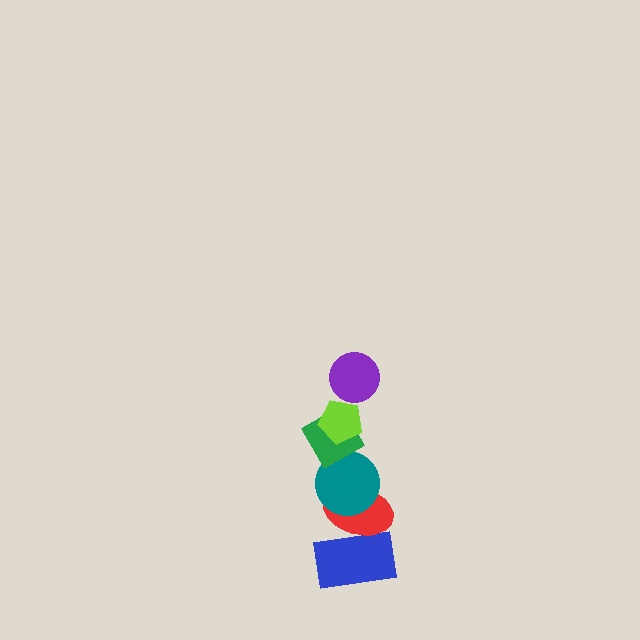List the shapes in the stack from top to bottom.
From top to bottom: the purple circle, the lime pentagon, the green diamond, the teal circle, the red ellipse, the blue rectangle.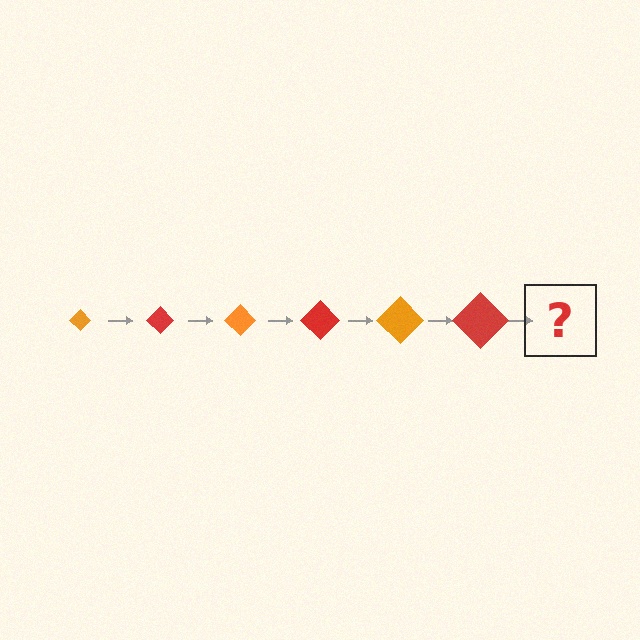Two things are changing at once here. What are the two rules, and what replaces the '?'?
The two rules are that the diamond grows larger each step and the color cycles through orange and red. The '?' should be an orange diamond, larger than the previous one.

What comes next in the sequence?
The next element should be an orange diamond, larger than the previous one.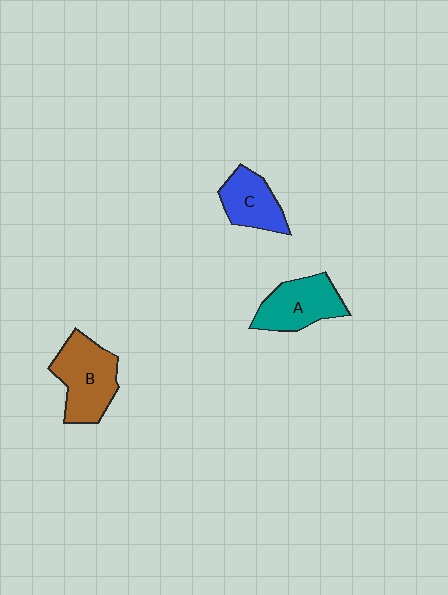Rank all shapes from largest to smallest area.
From largest to smallest: B (brown), A (teal), C (blue).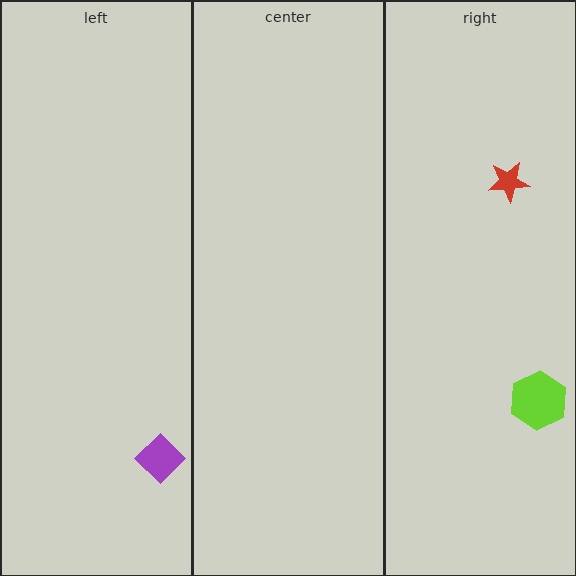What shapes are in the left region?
The purple diamond.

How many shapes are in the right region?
2.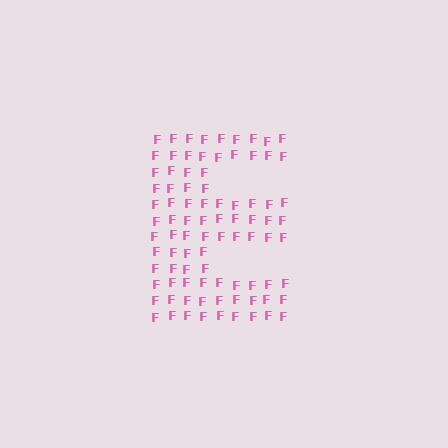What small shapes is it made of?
It is made of small letter F's.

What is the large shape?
The large shape is the letter E.